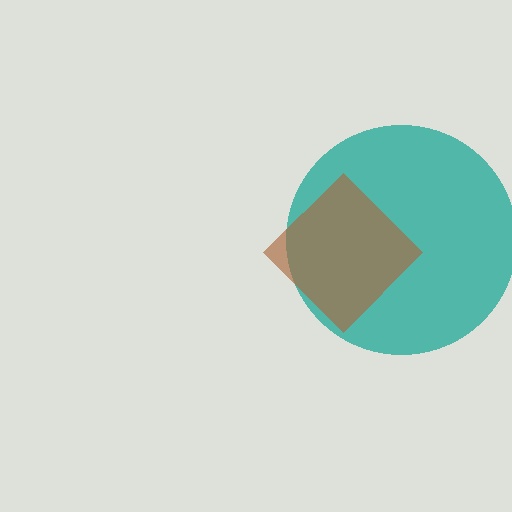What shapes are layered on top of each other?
The layered shapes are: a teal circle, a brown diamond.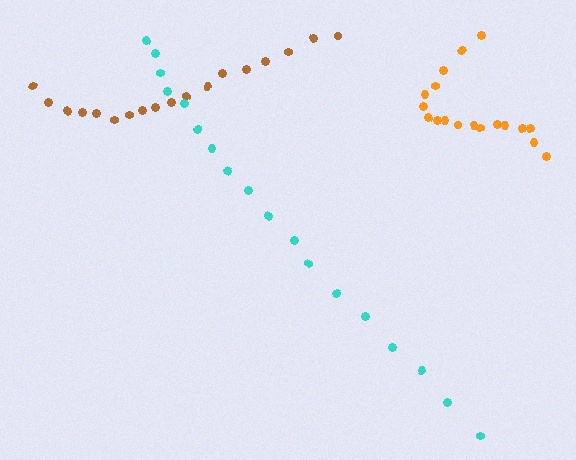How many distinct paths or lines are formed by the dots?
There are 3 distinct paths.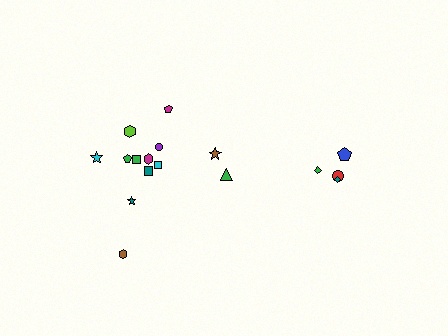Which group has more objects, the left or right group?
The left group.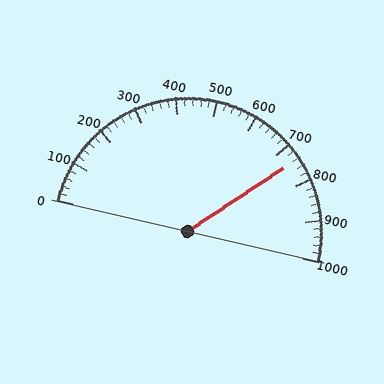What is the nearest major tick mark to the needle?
The nearest major tick mark is 700.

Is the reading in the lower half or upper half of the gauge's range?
The reading is in the upper half of the range (0 to 1000).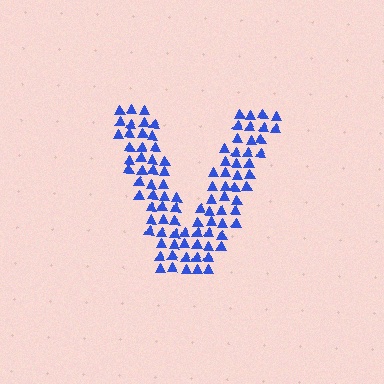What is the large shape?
The large shape is the letter V.